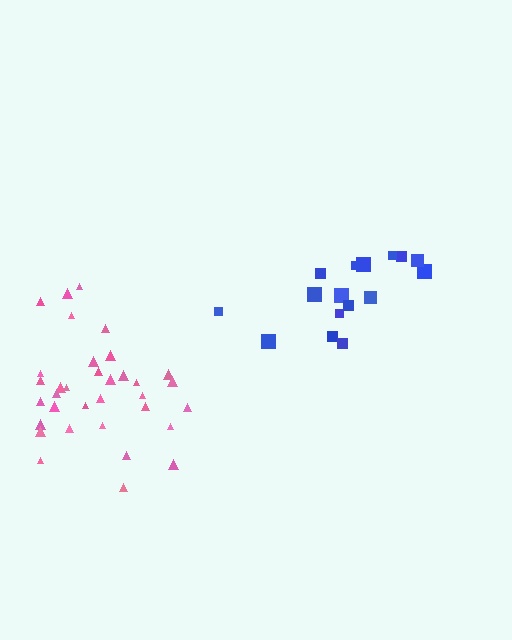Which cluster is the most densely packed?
Pink.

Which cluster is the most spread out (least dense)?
Blue.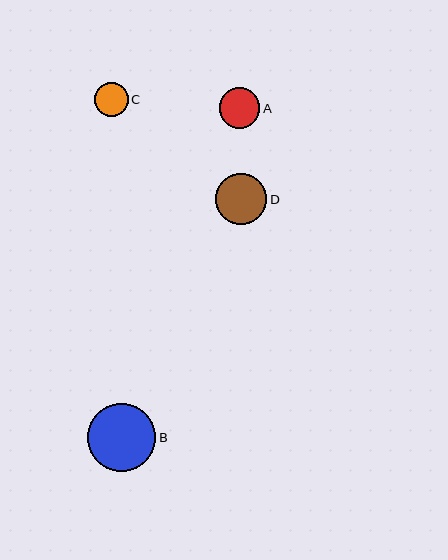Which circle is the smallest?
Circle C is the smallest with a size of approximately 34 pixels.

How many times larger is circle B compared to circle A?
Circle B is approximately 1.7 times the size of circle A.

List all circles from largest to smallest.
From largest to smallest: B, D, A, C.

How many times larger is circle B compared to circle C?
Circle B is approximately 2.0 times the size of circle C.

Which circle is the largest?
Circle B is the largest with a size of approximately 68 pixels.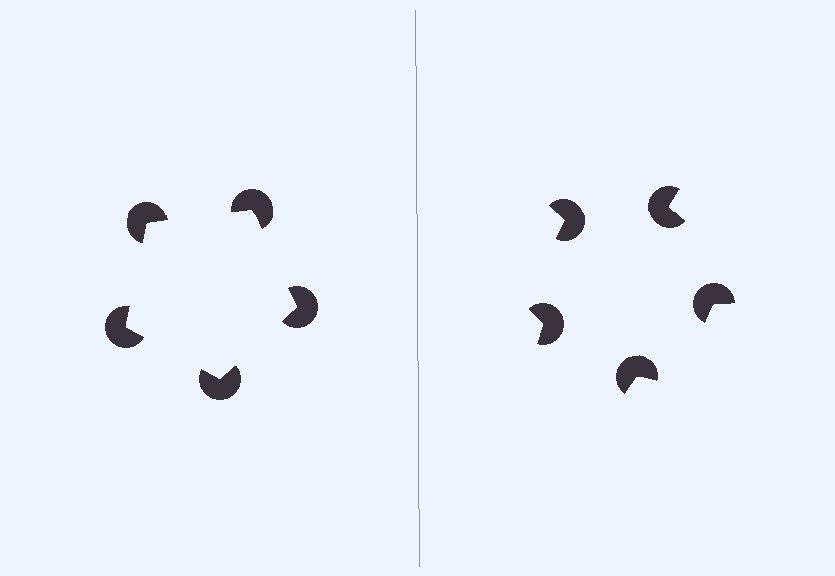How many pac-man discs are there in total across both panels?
10 — 5 on each side.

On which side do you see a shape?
An illusory pentagon appears on the left side. On the right side the wedge cuts are rotated, so no coherent shape forms.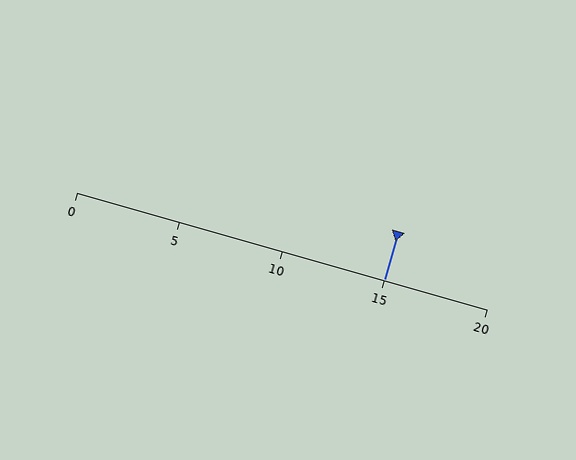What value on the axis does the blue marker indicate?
The marker indicates approximately 15.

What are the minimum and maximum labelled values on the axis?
The axis runs from 0 to 20.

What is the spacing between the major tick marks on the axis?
The major ticks are spaced 5 apart.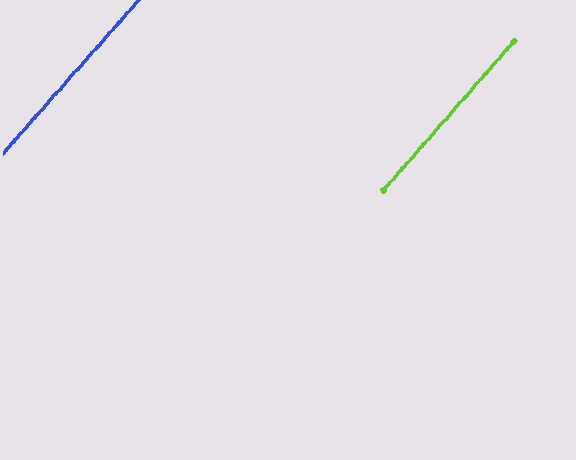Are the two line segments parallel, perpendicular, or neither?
Parallel — their directions differ by only 0.3°.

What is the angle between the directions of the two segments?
Approximately 0 degrees.